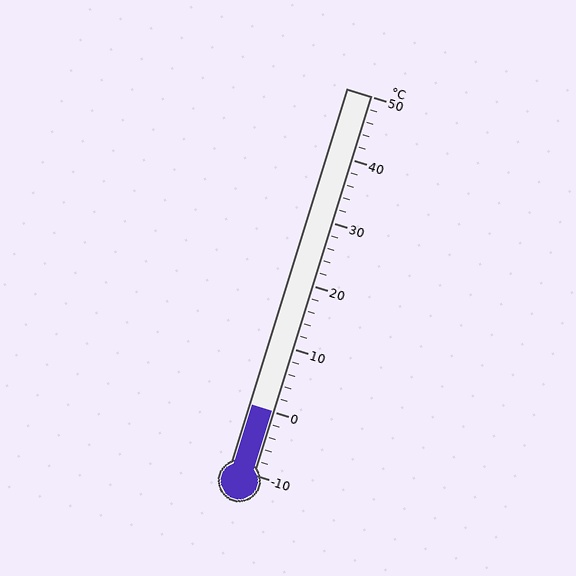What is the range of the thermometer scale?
The thermometer scale ranges from -10°C to 50°C.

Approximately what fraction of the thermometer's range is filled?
The thermometer is filled to approximately 15% of its range.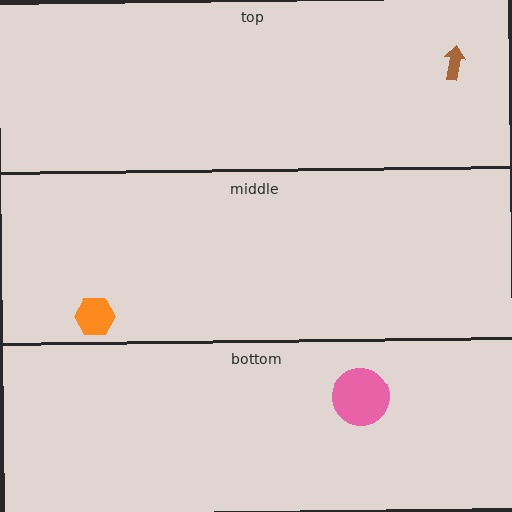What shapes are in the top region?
The brown arrow.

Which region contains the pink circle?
The bottom region.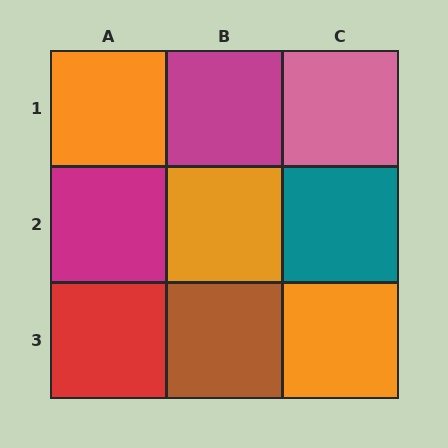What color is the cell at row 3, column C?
Orange.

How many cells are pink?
1 cell is pink.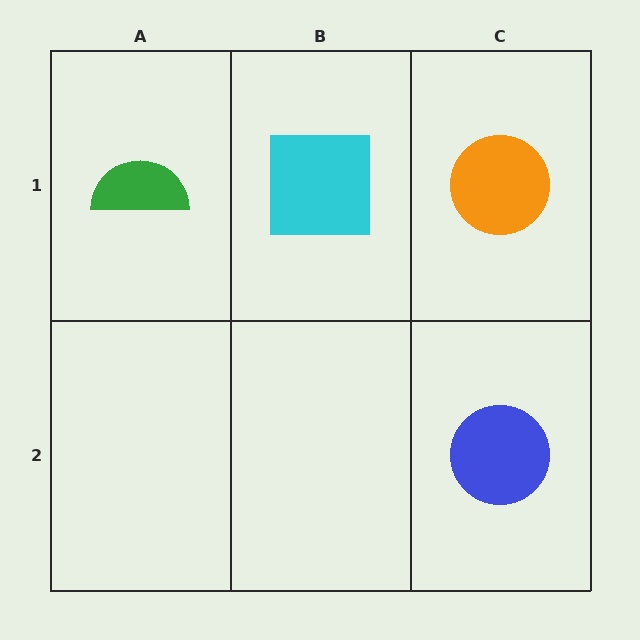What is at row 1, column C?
An orange circle.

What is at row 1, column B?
A cyan square.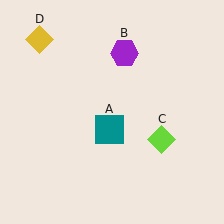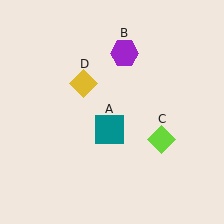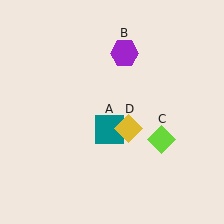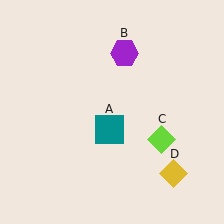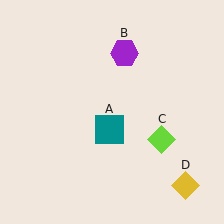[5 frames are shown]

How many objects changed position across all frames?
1 object changed position: yellow diamond (object D).